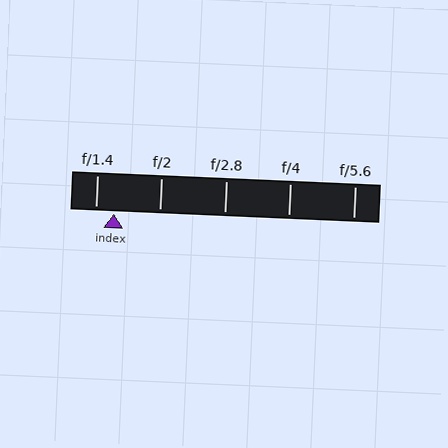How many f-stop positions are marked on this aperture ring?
There are 5 f-stop positions marked.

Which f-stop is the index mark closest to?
The index mark is closest to f/1.4.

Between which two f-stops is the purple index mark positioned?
The index mark is between f/1.4 and f/2.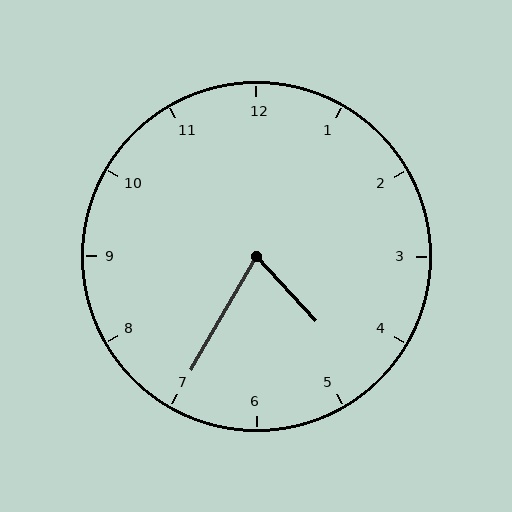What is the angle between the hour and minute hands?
Approximately 72 degrees.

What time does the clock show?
4:35.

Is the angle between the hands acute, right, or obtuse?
It is acute.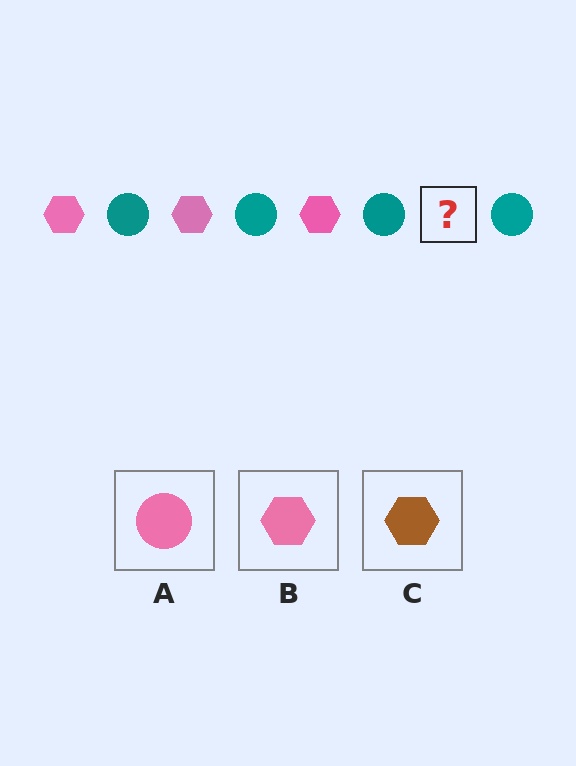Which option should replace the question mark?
Option B.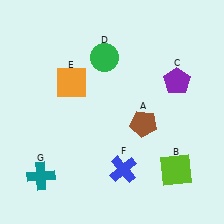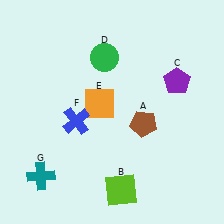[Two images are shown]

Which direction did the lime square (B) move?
The lime square (B) moved left.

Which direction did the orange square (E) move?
The orange square (E) moved right.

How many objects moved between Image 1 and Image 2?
3 objects moved between the two images.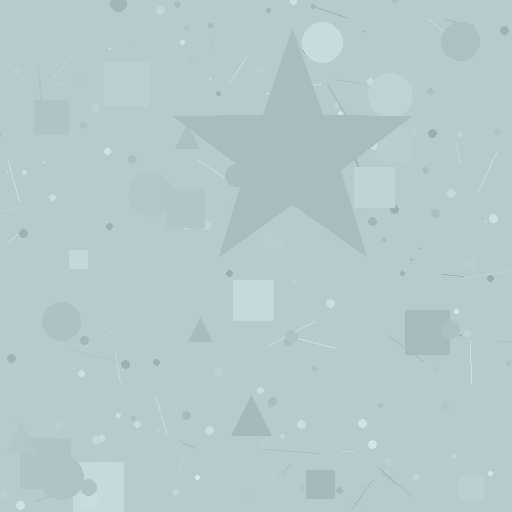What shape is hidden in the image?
A star is hidden in the image.